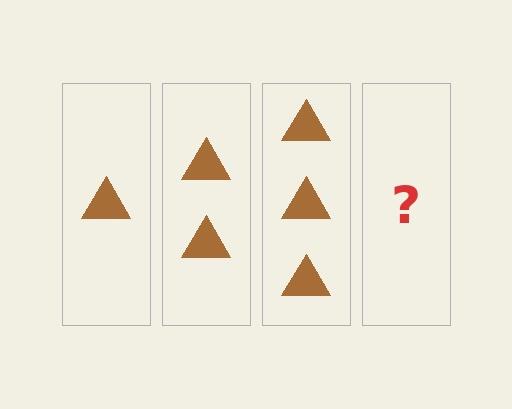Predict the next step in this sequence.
The next step is 4 triangles.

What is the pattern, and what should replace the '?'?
The pattern is that each step adds one more triangle. The '?' should be 4 triangles.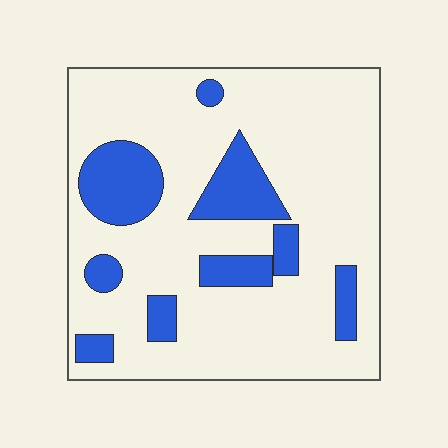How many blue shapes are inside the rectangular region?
9.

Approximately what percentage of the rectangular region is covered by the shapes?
Approximately 20%.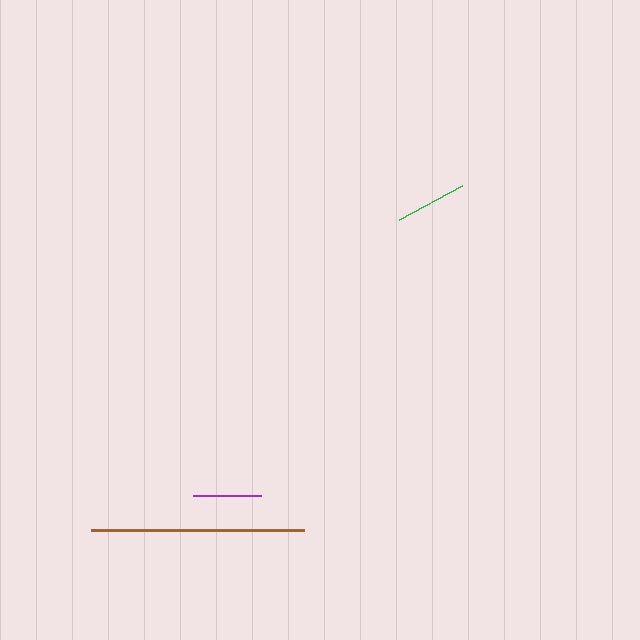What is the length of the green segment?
The green segment is approximately 72 pixels long.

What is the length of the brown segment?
The brown segment is approximately 213 pixels long.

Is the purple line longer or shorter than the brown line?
The brown line is longer than the purple line.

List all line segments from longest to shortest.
From longest to shortest: brown, green, purple.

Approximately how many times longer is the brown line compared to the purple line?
The brown line is approximately 3.2 times the length of the purple line.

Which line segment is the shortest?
The purple line is the shortest at approximately 68 pixels.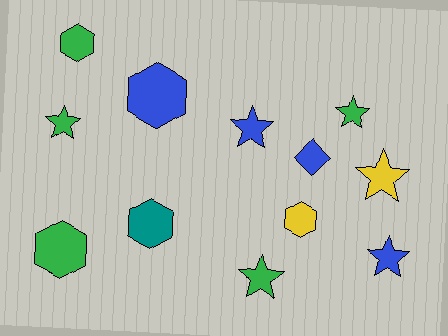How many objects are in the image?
There are 12 objects.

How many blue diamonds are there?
There is 1 blue diamond.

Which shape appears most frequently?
Star, with 6 objects.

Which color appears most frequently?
Green, with 5 objects.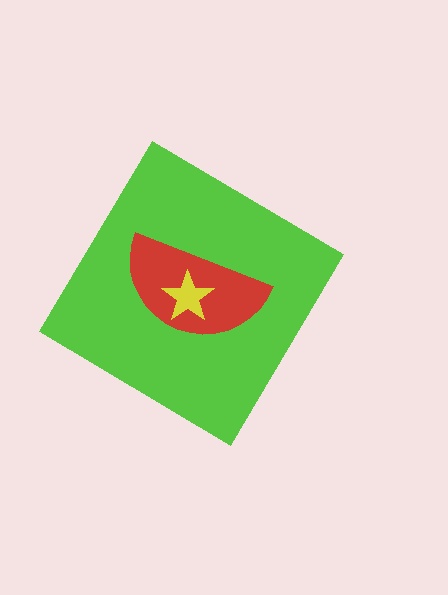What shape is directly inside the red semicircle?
The yellow star.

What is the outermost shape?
The lime diamond.